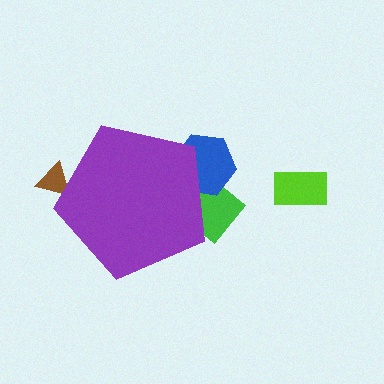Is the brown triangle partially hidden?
Yes, the brown triangle is partially hidden behind the purple pentagon.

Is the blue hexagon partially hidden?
Yes, the blue hexagon is partially hidden behind the purple pentagon.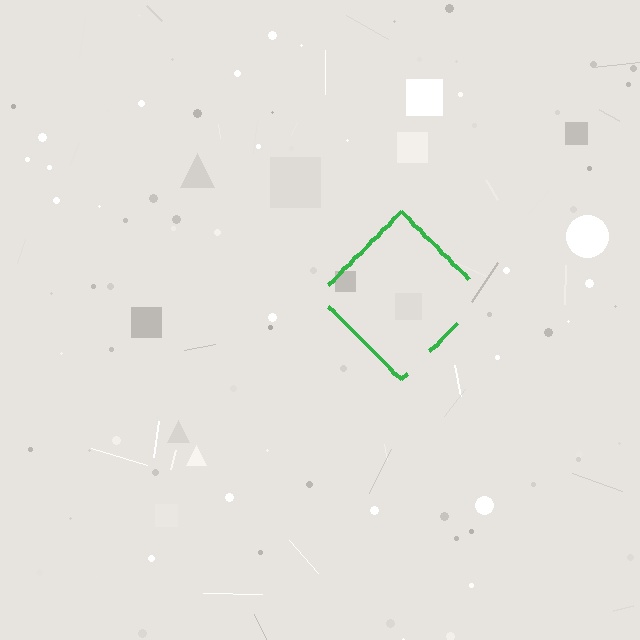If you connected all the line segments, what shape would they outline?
They would outline a diamond.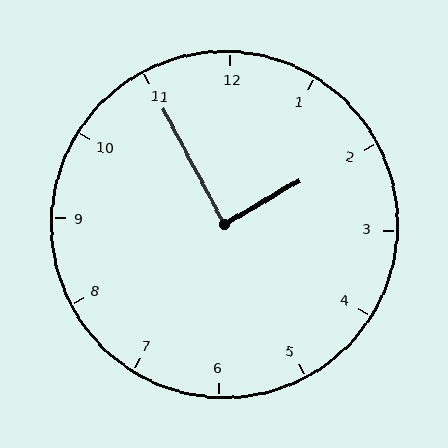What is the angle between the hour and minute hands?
Approximately 88 degrees.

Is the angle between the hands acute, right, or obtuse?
It is right.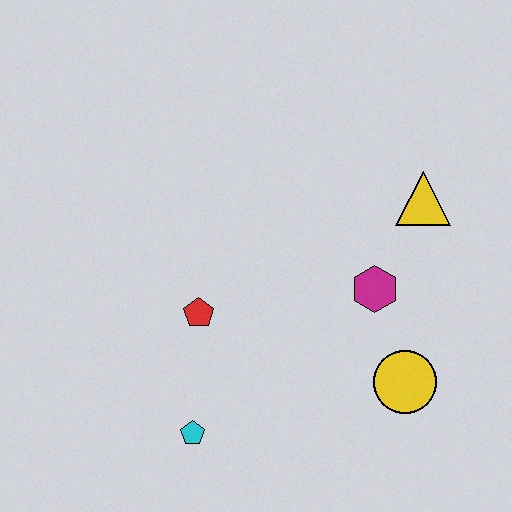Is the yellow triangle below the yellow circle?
No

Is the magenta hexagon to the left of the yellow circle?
Yes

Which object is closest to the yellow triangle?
The magenta hexagon is closest to the yellow triangle.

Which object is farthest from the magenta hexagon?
The cyan pentagon is farthest from the magenta hexagon.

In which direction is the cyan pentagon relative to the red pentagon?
The cyan pentagon is below the red pentagon.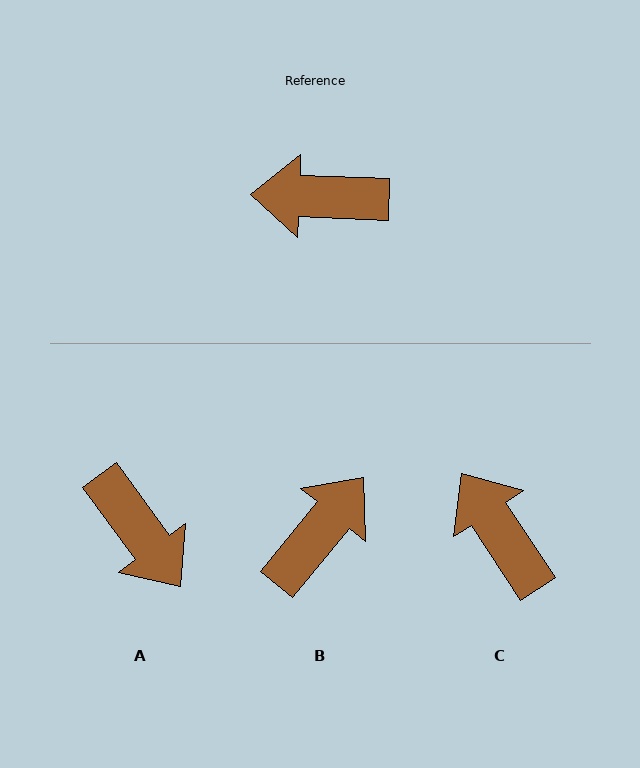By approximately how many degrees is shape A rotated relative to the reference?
Approximately 128 degrees counter-clockwise.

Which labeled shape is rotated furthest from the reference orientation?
A, about 128 degrees away.